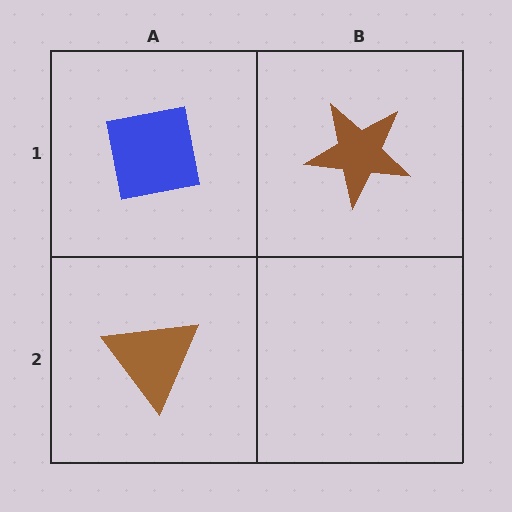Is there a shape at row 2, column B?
No, that cell is empty.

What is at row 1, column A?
A blue square.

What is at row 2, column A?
A brown triangle.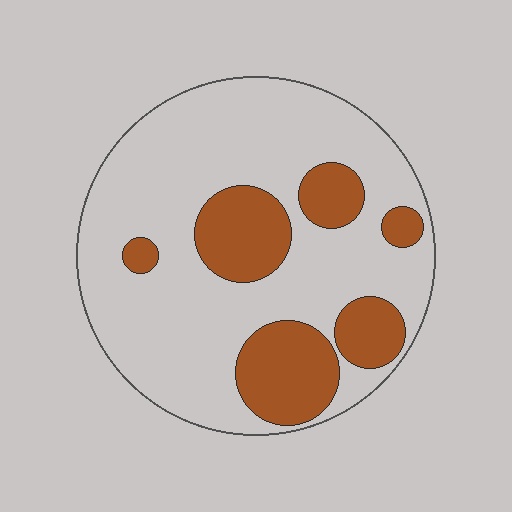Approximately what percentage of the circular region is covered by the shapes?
Approximately 25%.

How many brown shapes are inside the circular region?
6.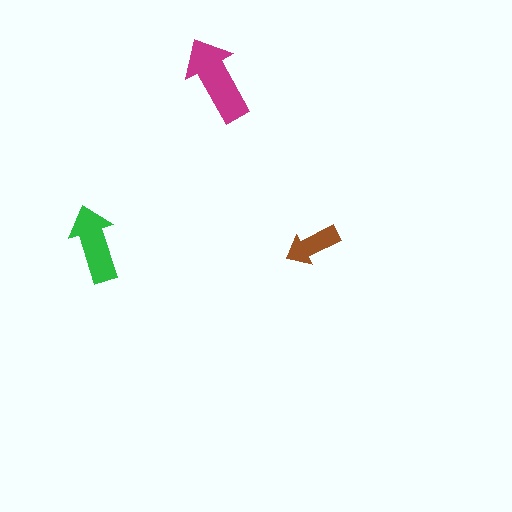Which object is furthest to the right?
The brown arrow is rightmost.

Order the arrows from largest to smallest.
the magenta one, the green one, the brown one.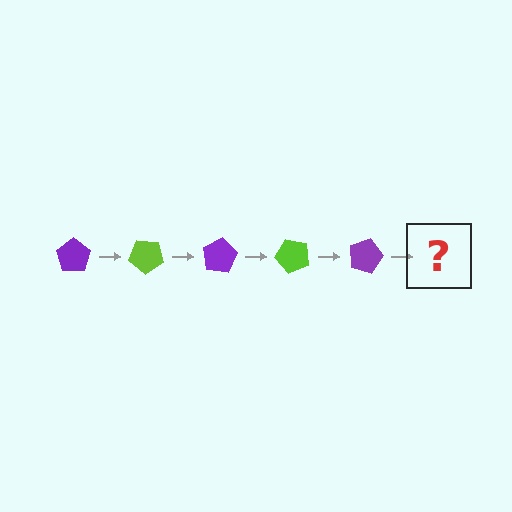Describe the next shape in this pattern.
It should be a lime pentagon, rotated 200 degrees from the start.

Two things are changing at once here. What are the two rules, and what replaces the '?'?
The two rules are that it rotates 40 degrees each step and the color cycles through purple and lime. The '?' should be a lime pentagon, rotated 200 degrees from the start.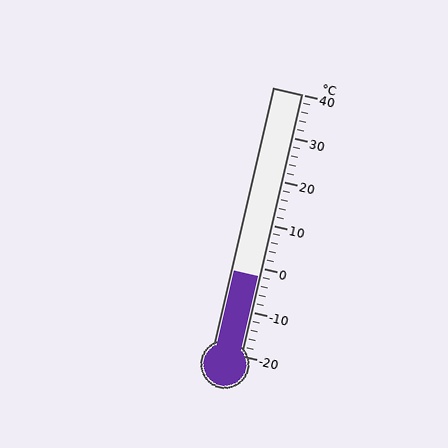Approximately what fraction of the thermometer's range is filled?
The thermometer is filled to approximately 30% of its range.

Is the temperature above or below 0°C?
The temperature is below 0°C.